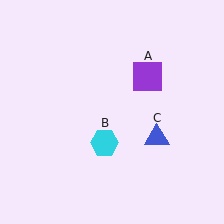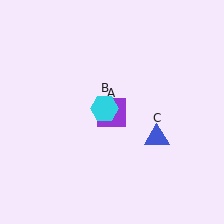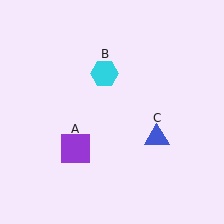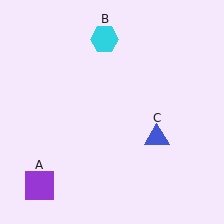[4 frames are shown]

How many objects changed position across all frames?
2 objects changed position: purple square (object A), cyan hexagon (object B).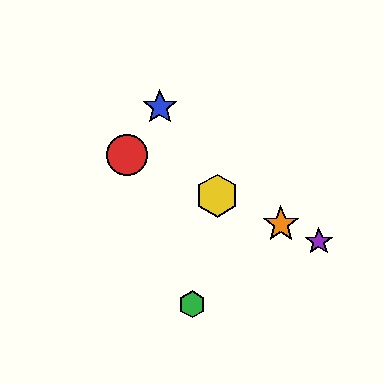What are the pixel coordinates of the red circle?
The red circle is at (127, 155).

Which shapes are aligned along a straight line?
The red circle, the yellow hexagon, the purple star, the orange star are aligned along a straight line.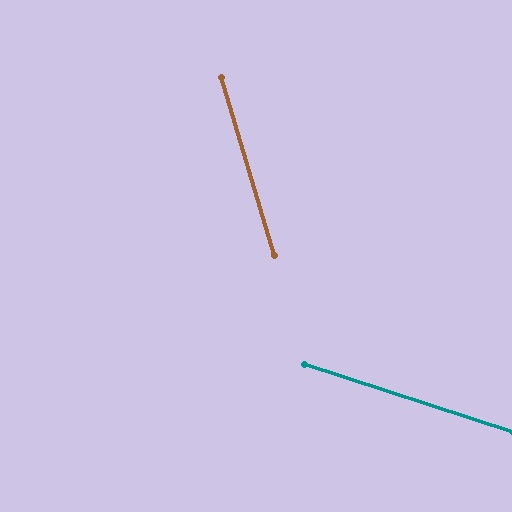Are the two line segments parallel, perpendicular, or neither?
Neither parallel nor perpendicular — they differ by about 55°.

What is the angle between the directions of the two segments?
Approximately 55 degrees.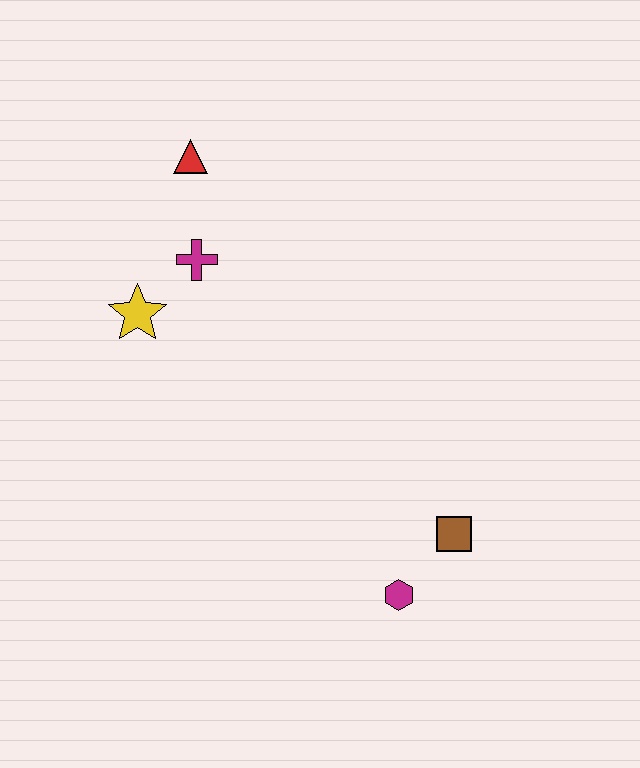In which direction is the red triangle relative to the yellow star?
The red triangle is above the yellow star.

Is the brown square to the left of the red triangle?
No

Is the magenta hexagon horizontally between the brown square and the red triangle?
Yes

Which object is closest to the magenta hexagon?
The brown square is closest to the magenta hexagon.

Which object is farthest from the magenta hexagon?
The red triangle is farthest from the magenta hexagon.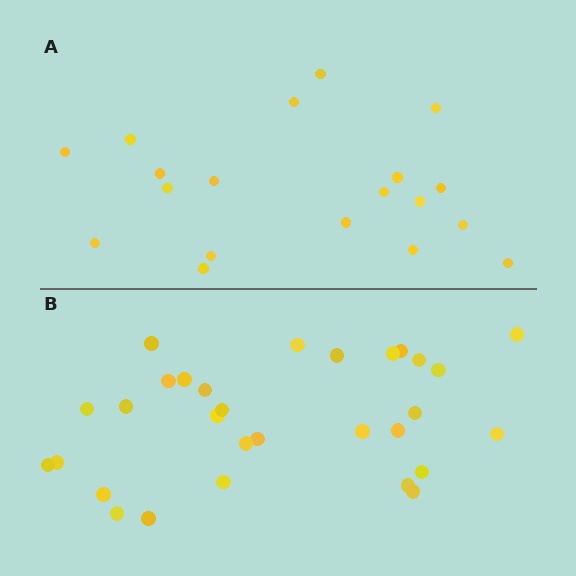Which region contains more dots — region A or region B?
Region B (the bottom region) has more dots.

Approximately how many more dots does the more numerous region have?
Region B has roughly 12 or so more dots than region A.